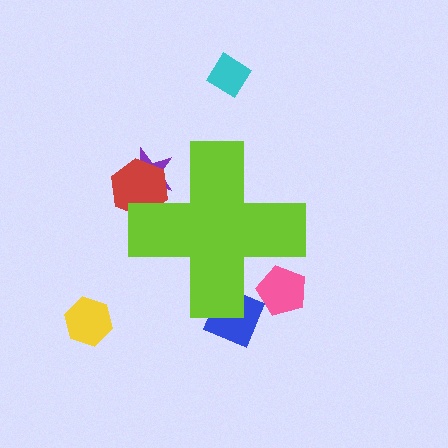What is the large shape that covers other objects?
A lime cross.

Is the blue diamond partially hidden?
Yes, the blue diamond is partially hidden behind the lime cross.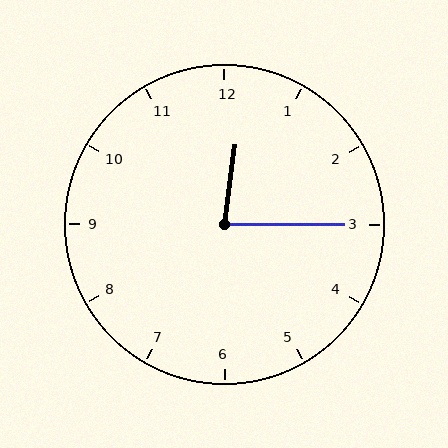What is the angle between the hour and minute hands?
Approximately 82 degrees.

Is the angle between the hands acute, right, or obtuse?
It is acute.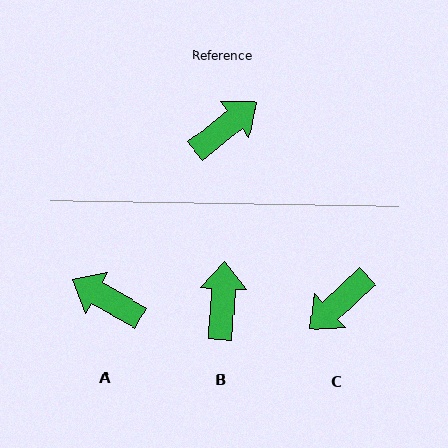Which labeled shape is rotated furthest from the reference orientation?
C, about 177 degrees away.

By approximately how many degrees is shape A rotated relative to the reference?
Approximately 112 degrees counter-clockwise.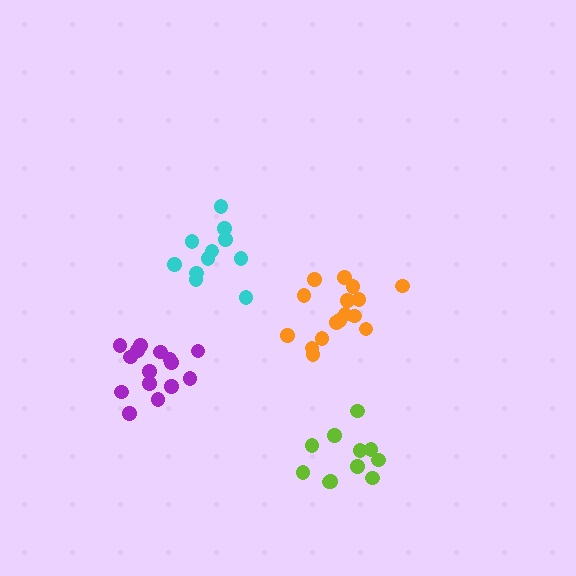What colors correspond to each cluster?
The clusters are colored: purple, orange, lime, cyan.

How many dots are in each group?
Group 1: 16 dots, Group 2: 16 dots, Group 3: 11 dots, Group 4: 11 dots (54 total).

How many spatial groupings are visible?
There are 4 spatial groupings.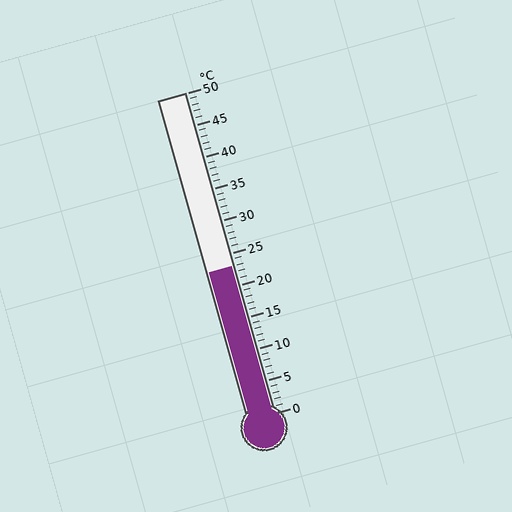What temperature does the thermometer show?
The thermometer shows approximately 23°C.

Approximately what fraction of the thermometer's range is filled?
The thermometer is filled to approximately 45% of its range.